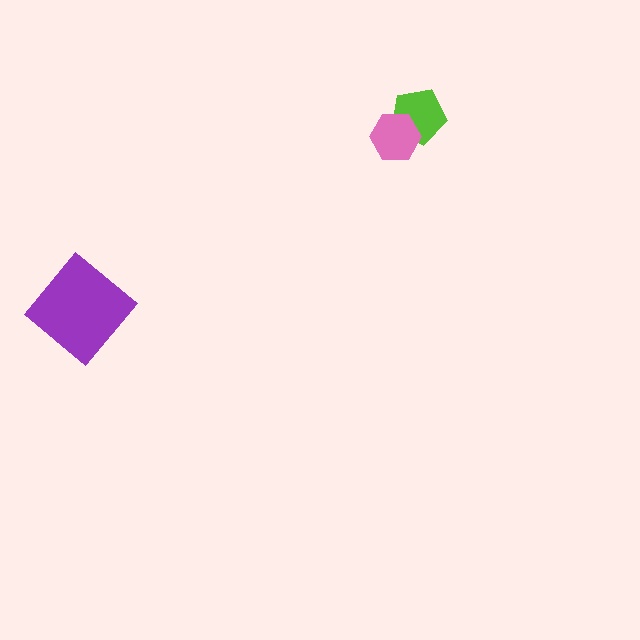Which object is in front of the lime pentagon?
The pink hexagon is in front of the lime pentagon.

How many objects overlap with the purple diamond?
0 objects overlap with the purple diamond.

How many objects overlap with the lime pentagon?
1 object overlaps with the lime pentagon.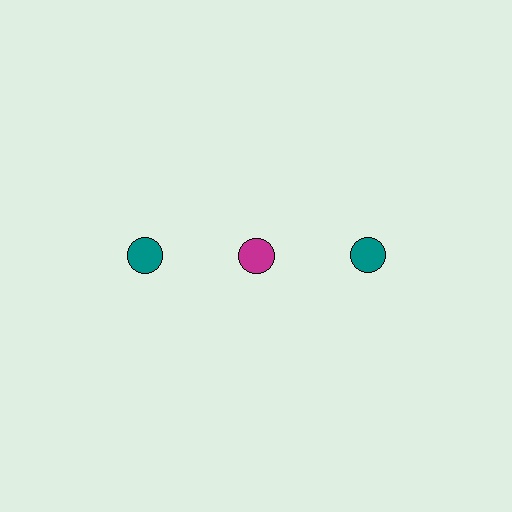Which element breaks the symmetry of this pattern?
The magenta circle in the top row, second from left column breaks the symmetry. All other shapes are teal circles.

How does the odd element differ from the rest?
It has a different color: magenta instead of teal.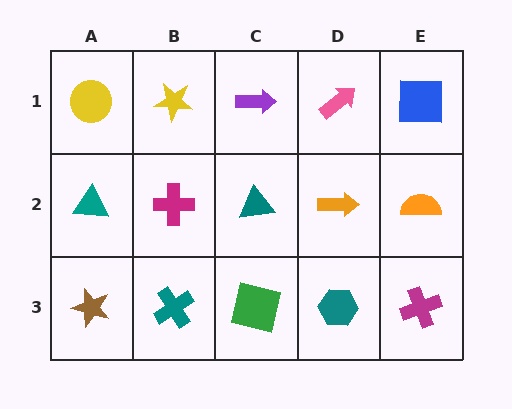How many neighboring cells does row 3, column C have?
3.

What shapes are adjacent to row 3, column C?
A teal triangle (row 2, column C), a teal cross (row 3, column B), a teal hexagon (row 3, column D).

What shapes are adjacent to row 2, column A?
A yellow circle (row 1, column A), a brown star (row 3, column A), a magenta cross (row 2, column B).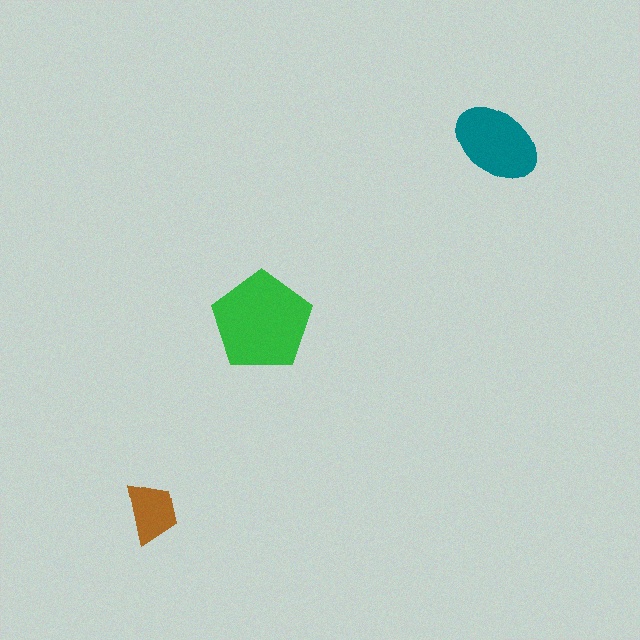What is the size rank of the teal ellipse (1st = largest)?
2nd.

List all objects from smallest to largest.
The brown trapezoid, the teal ellipse, the green pentagon.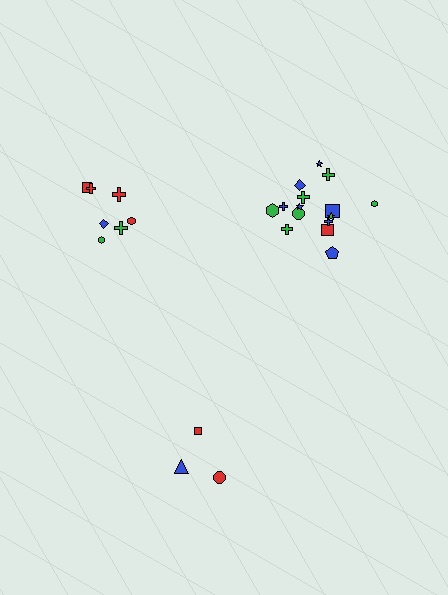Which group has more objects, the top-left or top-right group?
The top-right group.